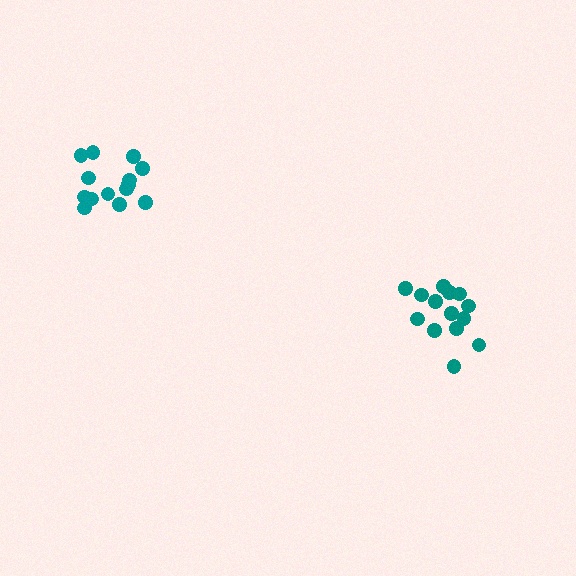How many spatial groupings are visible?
There are 2 spatial groupings.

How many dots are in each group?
Group 1: 14 dots, Group 2: 14 dots (28 total).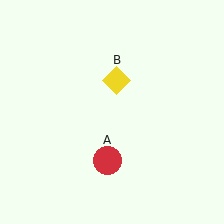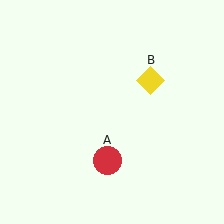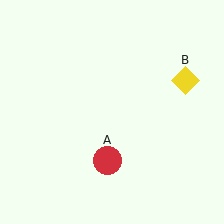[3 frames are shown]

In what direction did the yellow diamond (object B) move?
The yellow diamond (object B) moved right.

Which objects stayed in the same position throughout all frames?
Red circle (object A) remained stationary.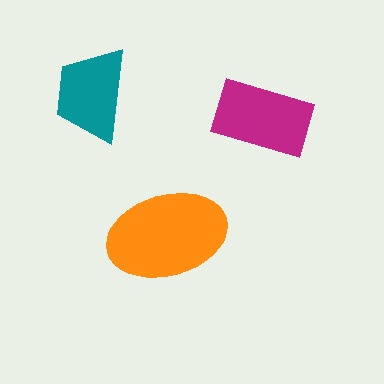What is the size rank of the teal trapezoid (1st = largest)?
3rd.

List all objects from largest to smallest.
The orange ellipse, the magenta rectangle, the teal trapezoid.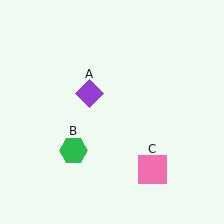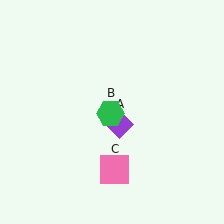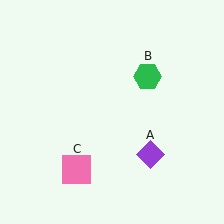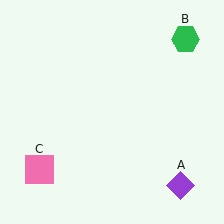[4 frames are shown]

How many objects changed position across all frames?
3 objects changed position: purple diamond (object A), green hexagon (object B), pink square (object C).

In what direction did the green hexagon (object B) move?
The green hexagon (object B) moved up and to the right.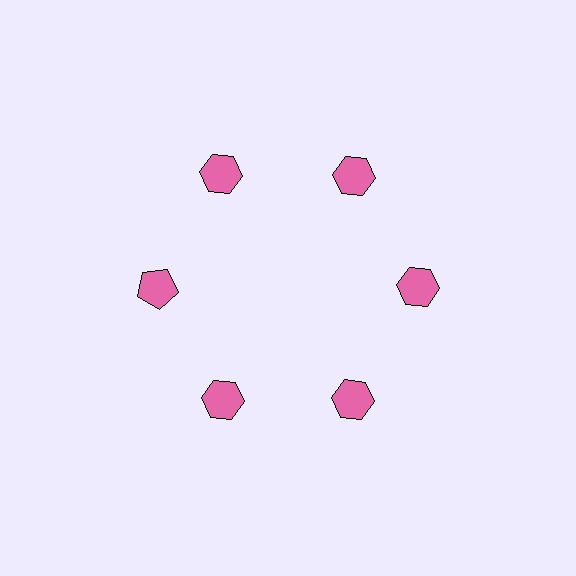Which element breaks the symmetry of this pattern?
The pink pentagon at roughly the 9 o'clock position breaks the symmetry. All other shapes are pink hexagons.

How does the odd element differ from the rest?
It has a different shape: pentagon instead of hexagon.